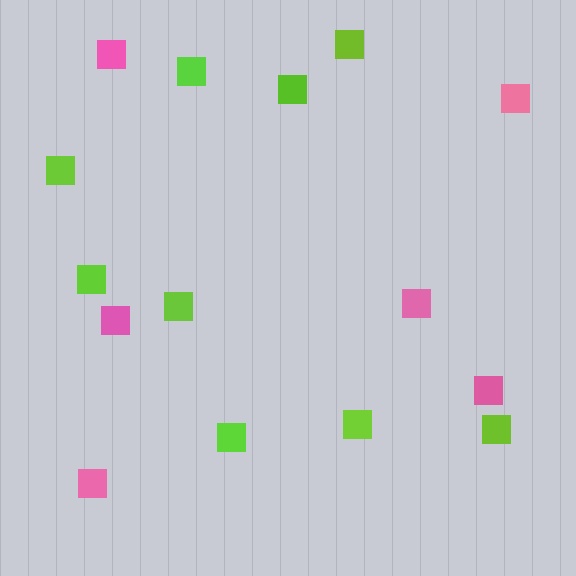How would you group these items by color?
There are 2 groups: one group of pink squares (6) and one group of lime squares (9).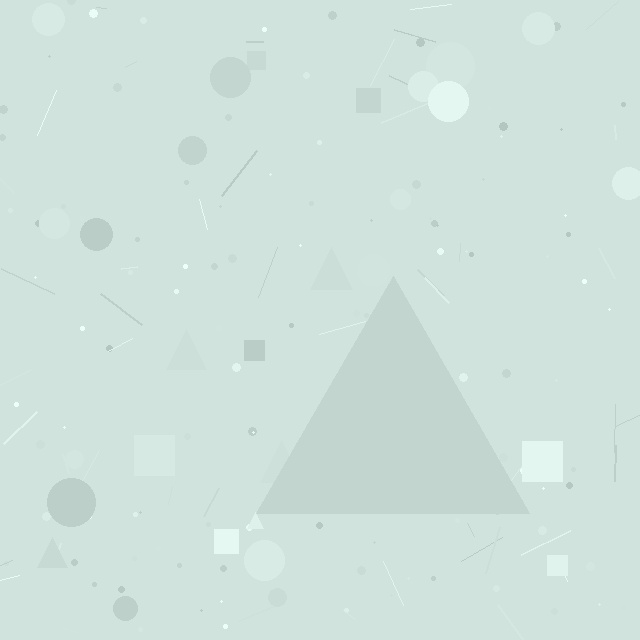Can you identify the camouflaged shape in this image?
The camouflaged shape is a triangle.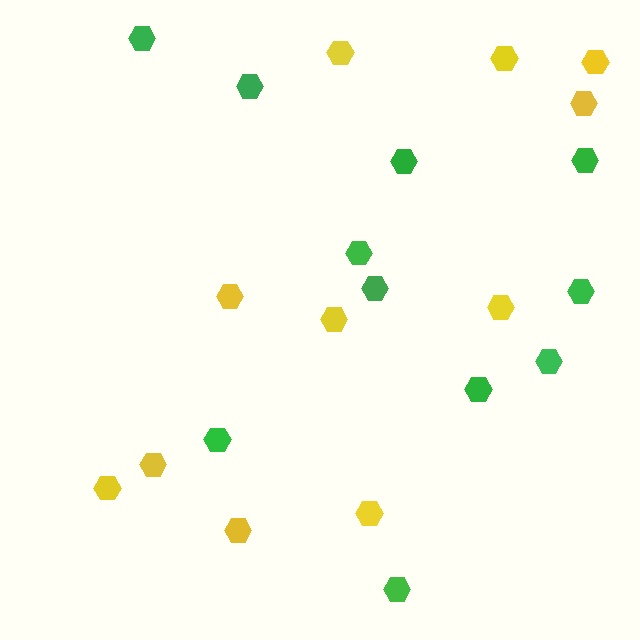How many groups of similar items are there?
There are 2 groups: one group of green hexagons (11) and one group of yellow hexagons (11).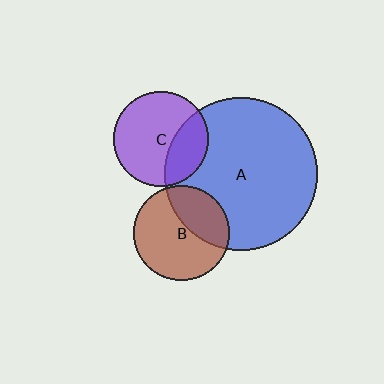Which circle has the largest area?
Circle A (blue).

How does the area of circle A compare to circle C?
Approximately 2.6 times.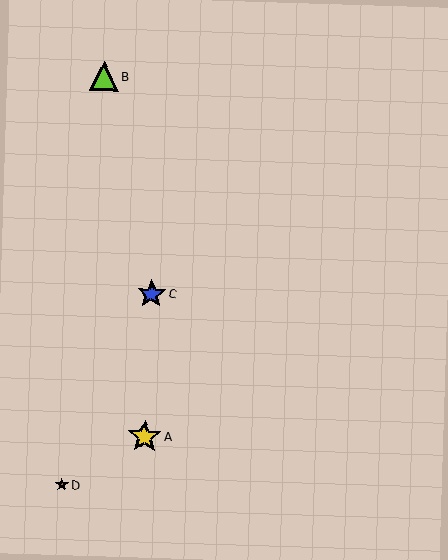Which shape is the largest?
The yellow star (labeled A) is the largest.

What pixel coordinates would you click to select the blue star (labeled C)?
Click at (151, 294) to select the blue star C.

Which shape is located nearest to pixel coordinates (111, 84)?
The lime triangle (labeled B) at (104, 76) is nearest to that location.